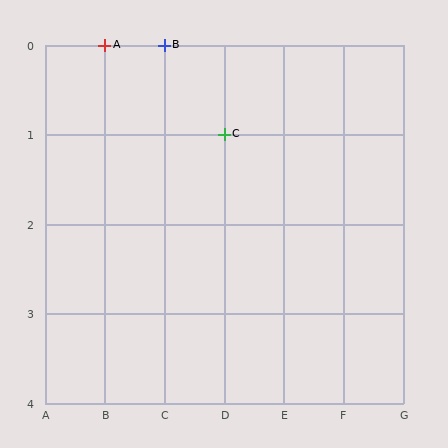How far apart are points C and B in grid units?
Points C and B are 1 column and 1 row apart (about 1.4 grid units diagonally).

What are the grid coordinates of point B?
Point B is at grid coordinates (C, 0).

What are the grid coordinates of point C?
Point C is at grid coordinates (D, 1).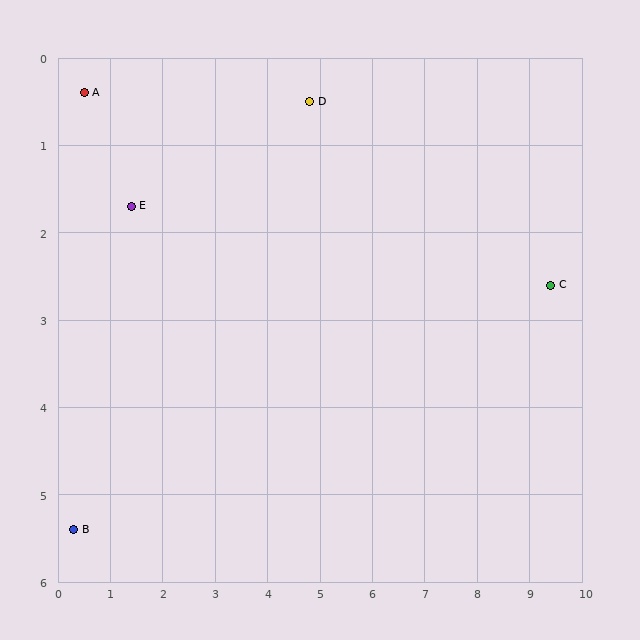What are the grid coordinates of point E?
Point E is at approximately (1.4, 1.7).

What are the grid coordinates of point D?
Point D is at approximately (4.8, 0.5).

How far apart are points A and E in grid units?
Points A and E are about 1.6 grid units apart.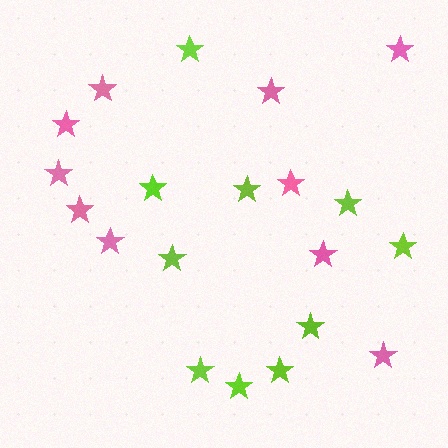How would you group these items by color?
There are 2 groups: one group of lime stars (10) and one group of pink stars (10).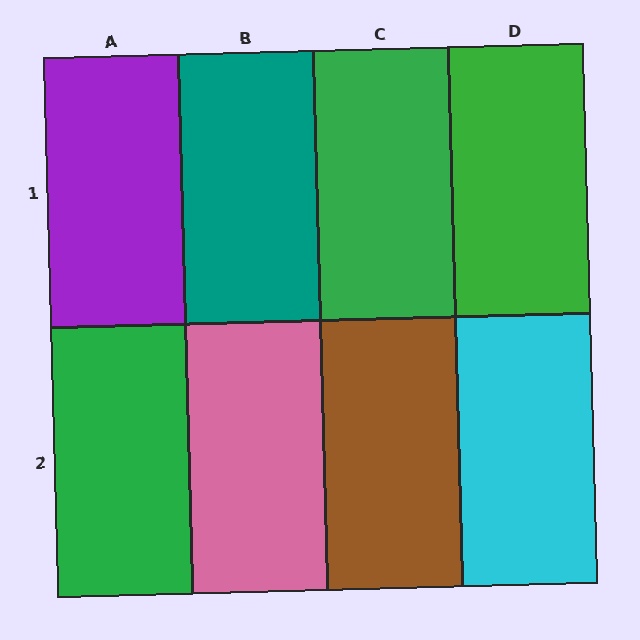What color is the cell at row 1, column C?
Green.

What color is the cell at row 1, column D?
Green.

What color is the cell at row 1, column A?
Purple.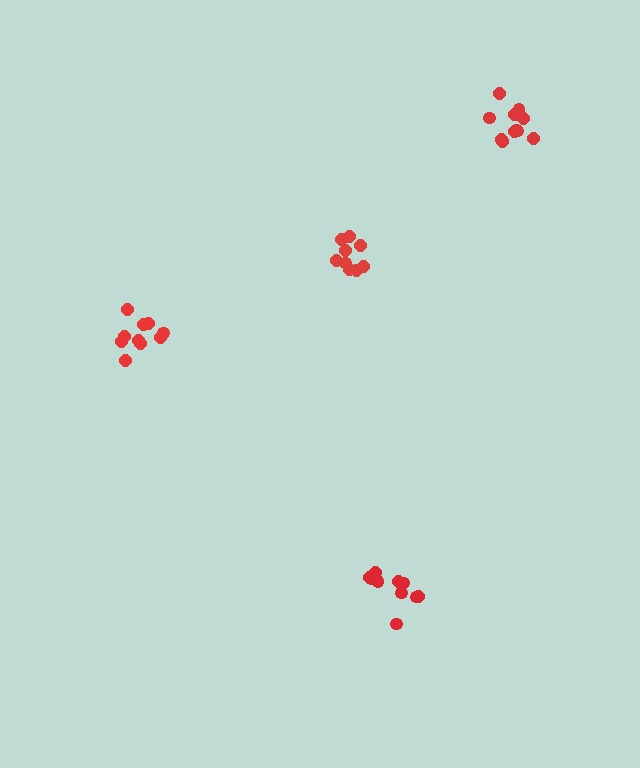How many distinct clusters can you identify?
There are 4 distinct clusters.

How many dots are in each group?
Group 1: 11 dots, Group 2: 10 dots, Group 3: 10 dots, Group 4: 9 dots (40 total).